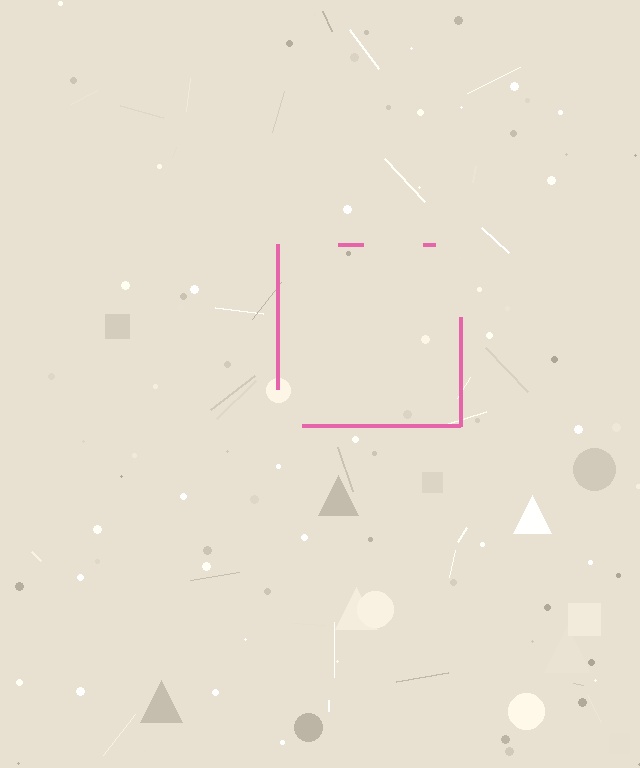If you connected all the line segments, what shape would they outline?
They would outline a square.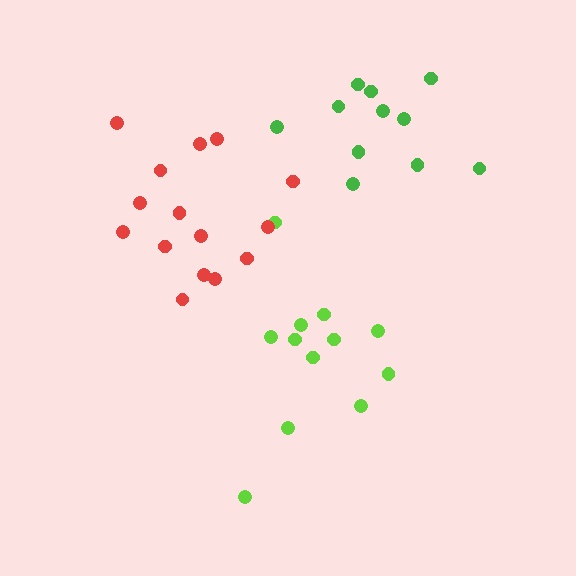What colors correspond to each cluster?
The clusters are colored: lime, red, green.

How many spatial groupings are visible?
There are 3 spatial groupings.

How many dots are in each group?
Group 1: 12 dots, Group 2: 15 dots, Group 3: 11 dots (38 total).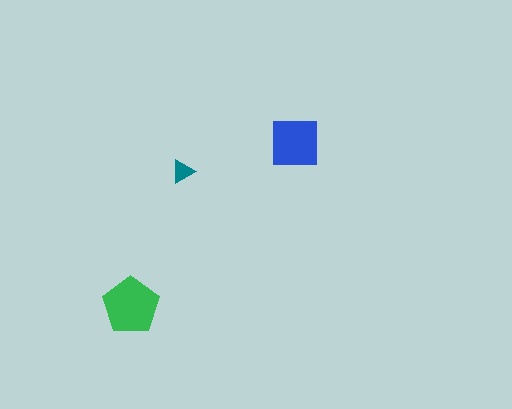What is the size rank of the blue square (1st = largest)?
2nd.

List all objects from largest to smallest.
The green pentagon, the blue square, the teal triangle.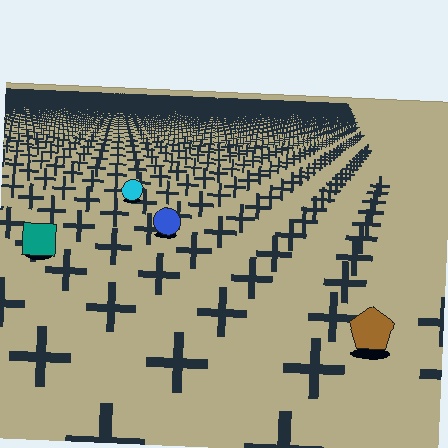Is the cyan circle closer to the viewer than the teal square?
No. The teal square is closer — you can tell from the texture gradient: the ground texture is coarser near it.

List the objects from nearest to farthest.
From nearest to farthest: the brown pentagon, the teal square, the blue circle, the cyan circle.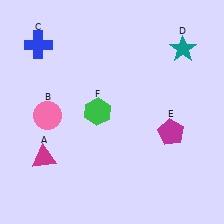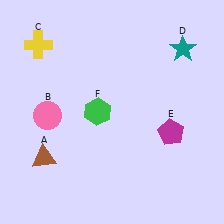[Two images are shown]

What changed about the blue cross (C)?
In Image 1, C is blue. In Image 2, it changed to yellow.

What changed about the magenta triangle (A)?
In Image 1, A is magenta. In Image 2, it changed to brown.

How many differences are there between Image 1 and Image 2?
There are 2 differences between the two images.